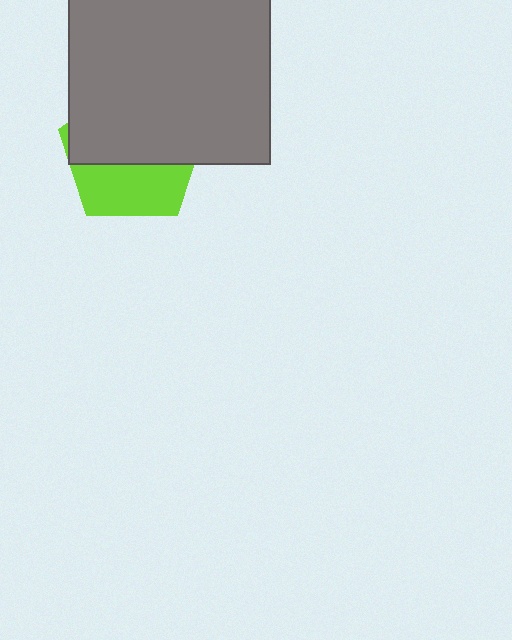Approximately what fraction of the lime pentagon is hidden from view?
Roughly 61% of the lime pentagon is hidden behind the gray square.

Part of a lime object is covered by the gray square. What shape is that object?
It is a pentagon.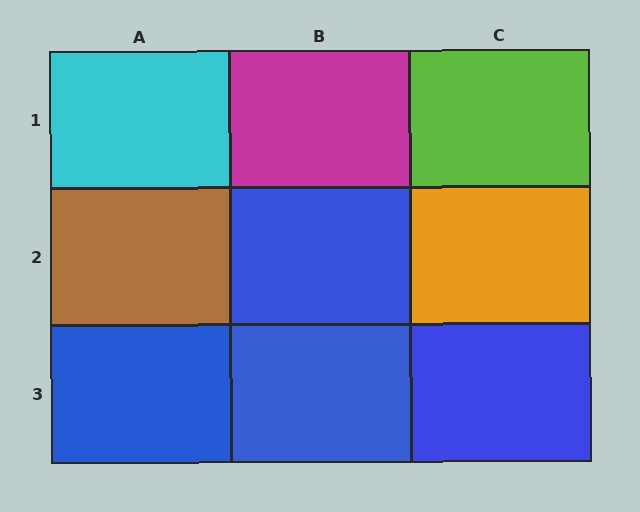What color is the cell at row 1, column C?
Lime.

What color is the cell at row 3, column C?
Blue.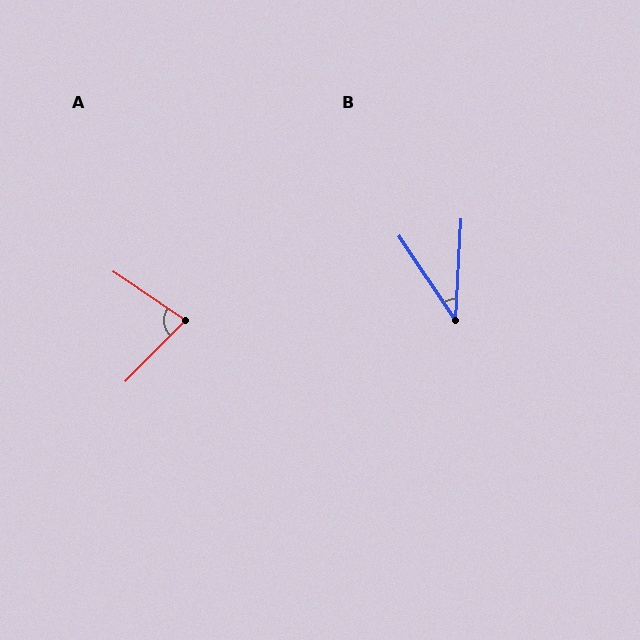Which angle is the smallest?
B, at approximately 37 degrees.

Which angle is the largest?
A, at approximately 80 degrees.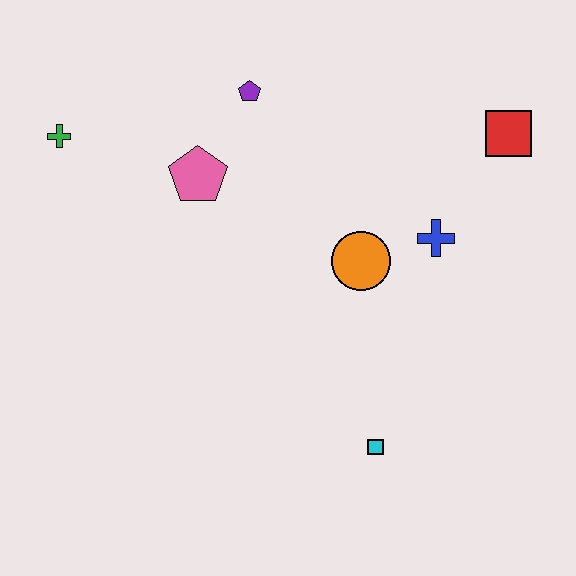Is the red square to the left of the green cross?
No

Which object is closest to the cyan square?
The orange circle is closest to the cyan square.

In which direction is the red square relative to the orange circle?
The red square is to the right of the orange circle.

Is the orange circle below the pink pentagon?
Yes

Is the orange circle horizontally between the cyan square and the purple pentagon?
Yes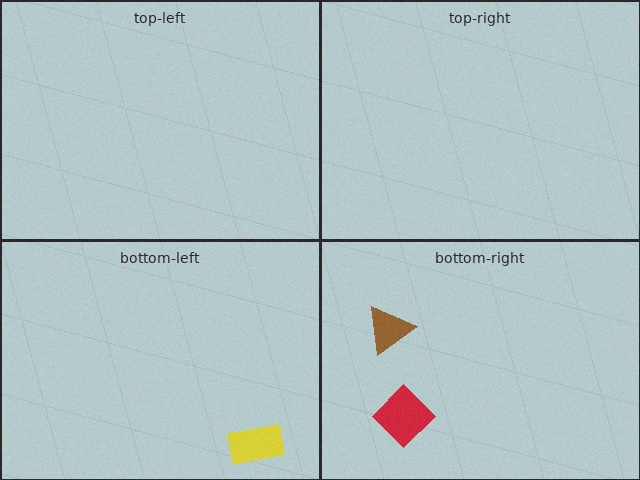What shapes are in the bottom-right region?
The red diamond, the brown triangle.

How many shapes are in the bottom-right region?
2.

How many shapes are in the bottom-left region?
1.